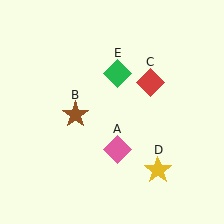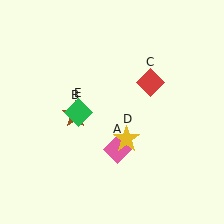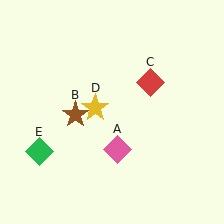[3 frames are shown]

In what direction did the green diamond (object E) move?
The green diamond (object E) moved down and to the left.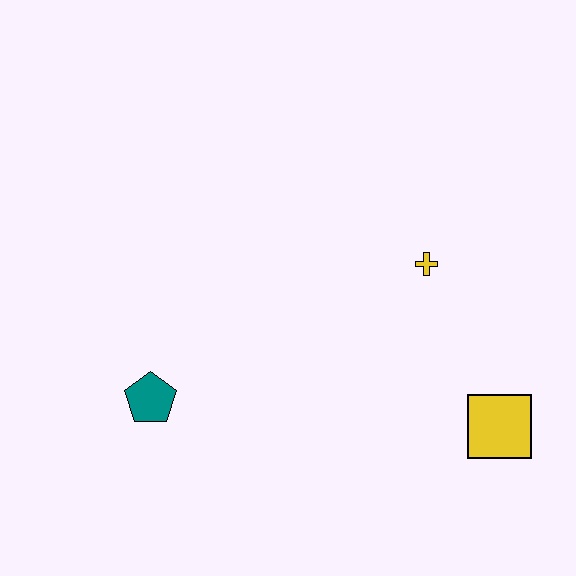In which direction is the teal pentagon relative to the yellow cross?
The teal pentagon is to the left of the yellow cross.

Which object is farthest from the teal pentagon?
The yellow square is farthest from the teal pentagon.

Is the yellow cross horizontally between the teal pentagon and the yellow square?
Yes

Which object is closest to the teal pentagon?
The yellow cross is closest to the teal pentagon.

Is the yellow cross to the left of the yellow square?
Yes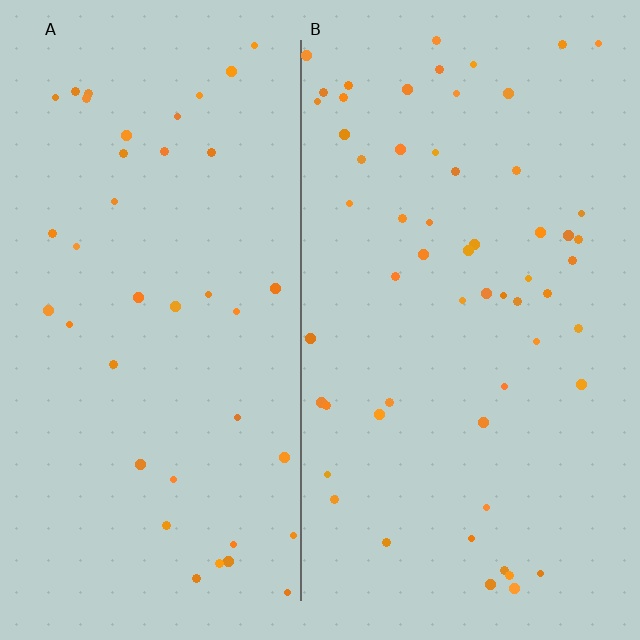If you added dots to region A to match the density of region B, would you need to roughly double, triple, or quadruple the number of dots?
Approximately double.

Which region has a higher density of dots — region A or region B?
B (the right).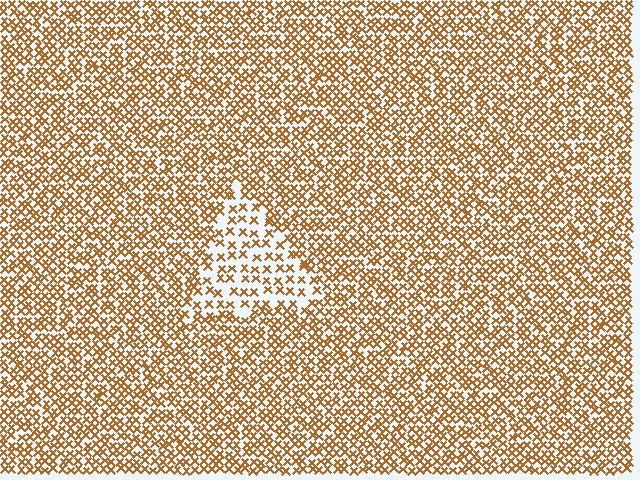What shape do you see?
I see a triangle.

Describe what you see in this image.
The image contains small brown elements arranged at two different densities. A triangle-shaped region is visible where the elements are less densely packed than the surrounding area.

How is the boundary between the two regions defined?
The boundary is defined by a change in element density (approximately 2.0x ratio). All elements are the same color, size, and shape.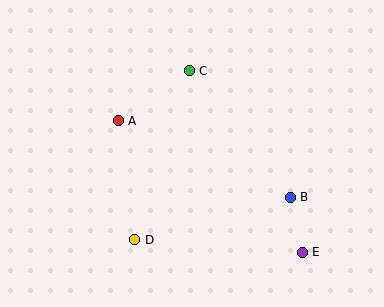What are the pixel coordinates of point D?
Point D is at (135, 240).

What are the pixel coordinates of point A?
Point A is at (118, 121).